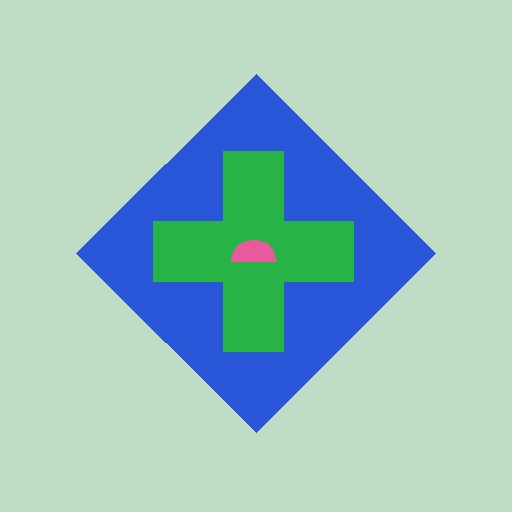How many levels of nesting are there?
3.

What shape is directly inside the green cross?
The pink semicircle.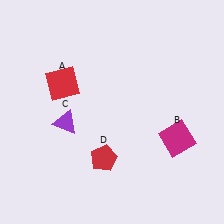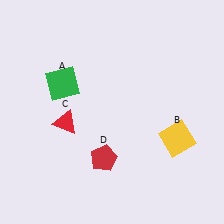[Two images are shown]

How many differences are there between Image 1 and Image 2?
There are 3 differences between the two images.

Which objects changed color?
A changed from red to green. B changed from magenta to yellow. C changed from purple to red.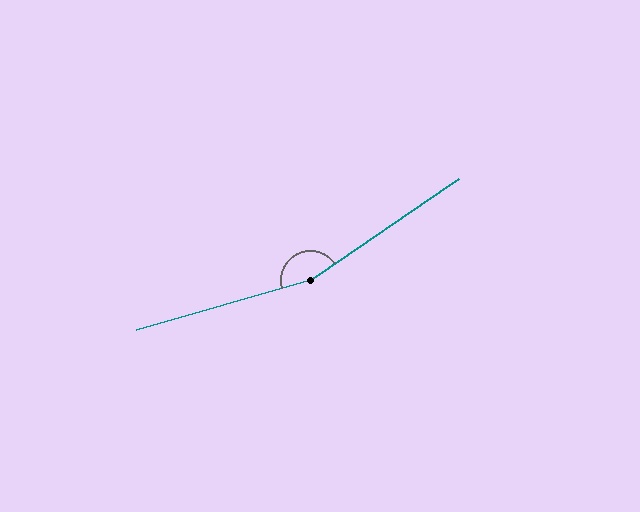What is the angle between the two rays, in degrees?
Approximately 162 degrees.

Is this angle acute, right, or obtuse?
It is obtuse.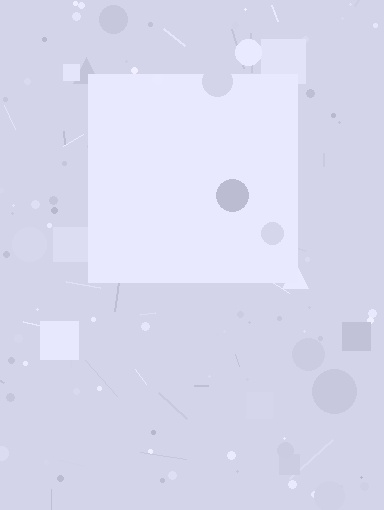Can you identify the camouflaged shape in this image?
The camouflaged shape is a square.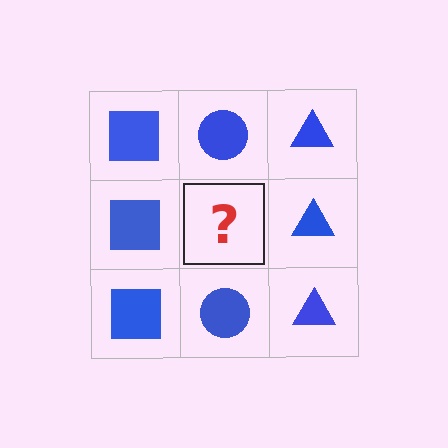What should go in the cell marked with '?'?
The missing cell should contain a blue circle.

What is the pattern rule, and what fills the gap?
The rule is that each column has a consistent shape. The gap should be filled with a blue circle.